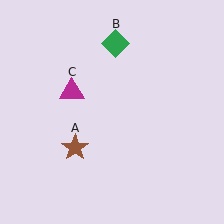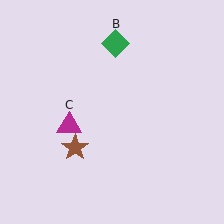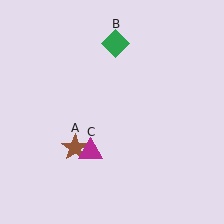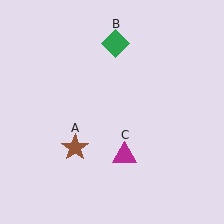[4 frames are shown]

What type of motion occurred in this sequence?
The magenta triangle (object C) rotated counterclockwise around the center of the scene.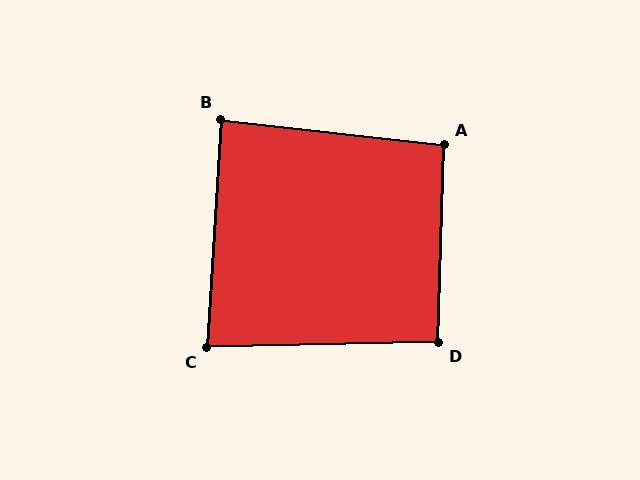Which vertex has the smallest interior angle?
C, at approximately 85 degrees.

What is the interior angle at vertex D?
Approximately 93 degrees (approximately right).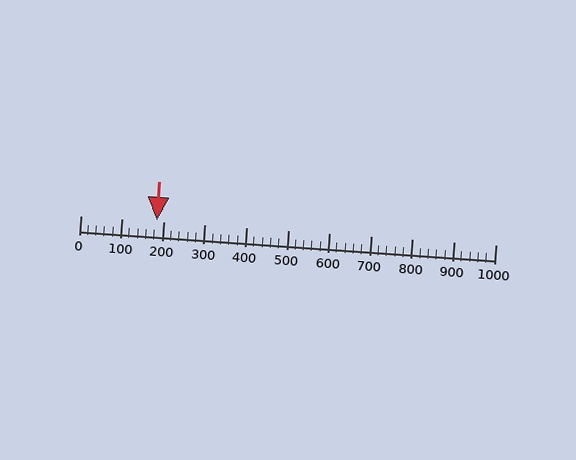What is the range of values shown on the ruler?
The ruler shows values from 0 to 1000.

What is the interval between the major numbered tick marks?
The major tick marks are spaced 100 units apart.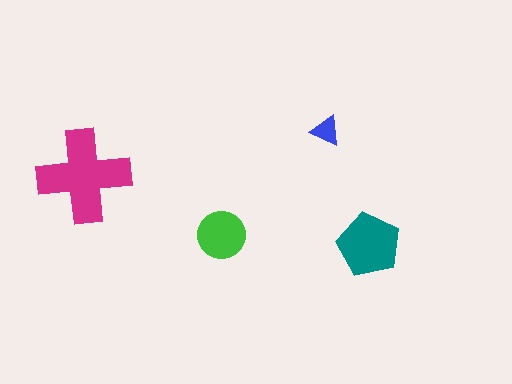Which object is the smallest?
The blue triangle.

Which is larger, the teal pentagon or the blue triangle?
The teal pentagon.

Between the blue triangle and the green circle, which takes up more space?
The green circle.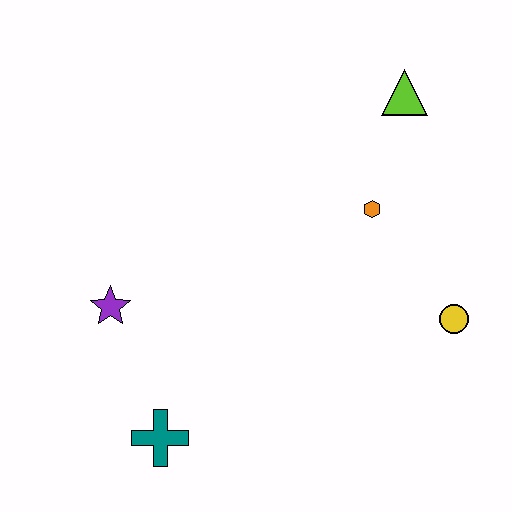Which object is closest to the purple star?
The teal cross is closest to the purple star.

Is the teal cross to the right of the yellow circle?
No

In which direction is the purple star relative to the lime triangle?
The purple star is to the left of the lime triangle.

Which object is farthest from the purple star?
The lime triangle is farthest from the purple star.